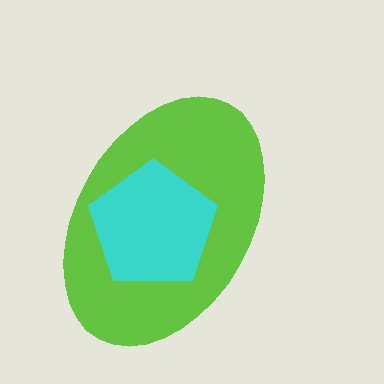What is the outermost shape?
The lime ellipse.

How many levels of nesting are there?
2.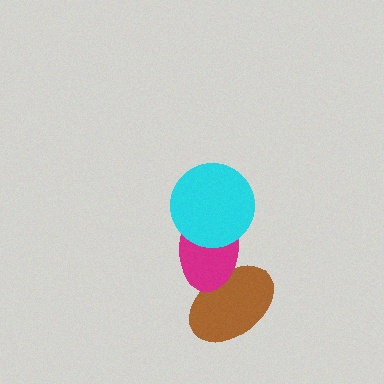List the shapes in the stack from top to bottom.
From top to bottom: the cyan circle, the magenta ellipse, the brown ellipse.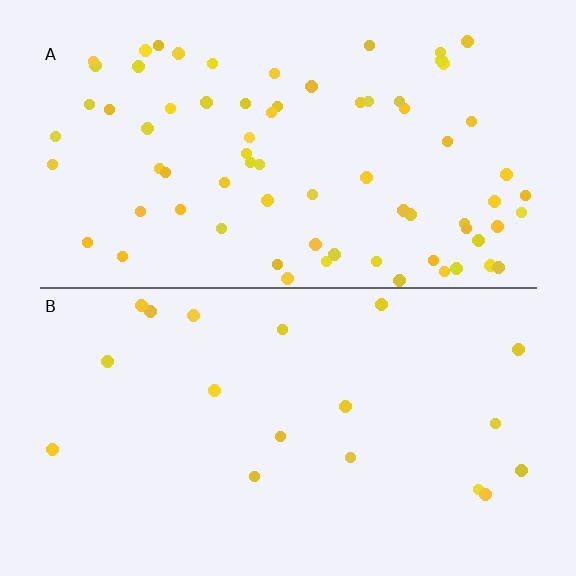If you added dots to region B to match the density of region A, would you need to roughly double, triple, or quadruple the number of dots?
Approximately quadruple.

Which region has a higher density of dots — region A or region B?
A (the top).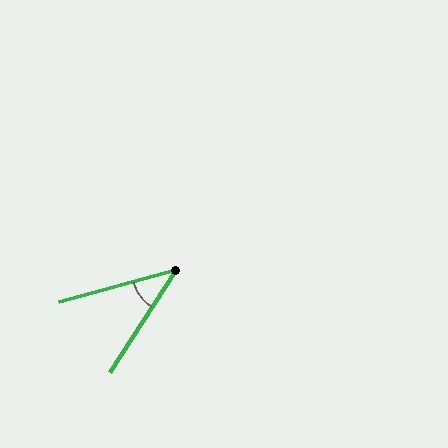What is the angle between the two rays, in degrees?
Approximately 42 degrees.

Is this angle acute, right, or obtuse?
It is acute.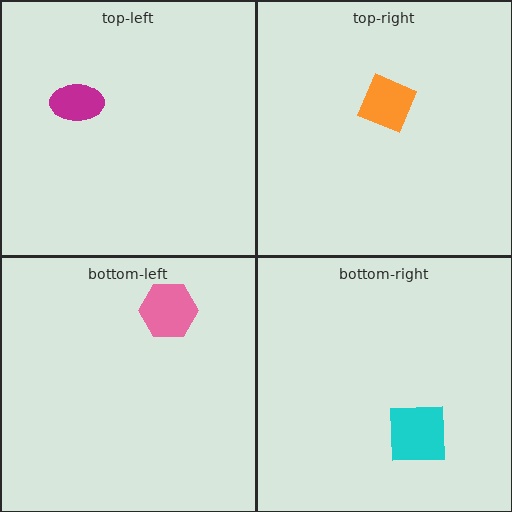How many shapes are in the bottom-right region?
1.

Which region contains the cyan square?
The bottom-right region.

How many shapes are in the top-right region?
1.